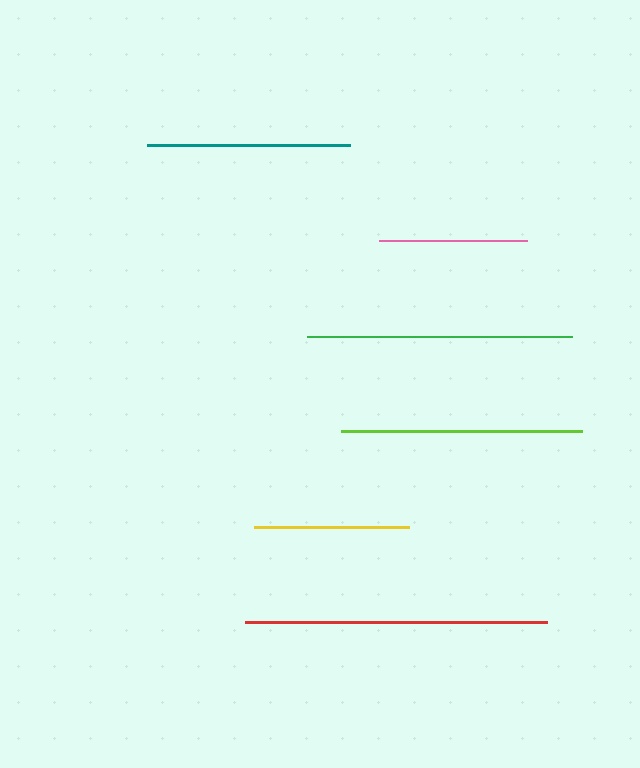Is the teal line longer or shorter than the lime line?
The lime line is longer than the teal line.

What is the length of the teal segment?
The teal segment is approximately 203 pixels long.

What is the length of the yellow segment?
The yellow segment is approximately 154 pixels long.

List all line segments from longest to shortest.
From longest to shortest: red, green, lime, teal, yellow, pink.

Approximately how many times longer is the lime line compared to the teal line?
The lime line is approximately 1.2 times the length of the teal line.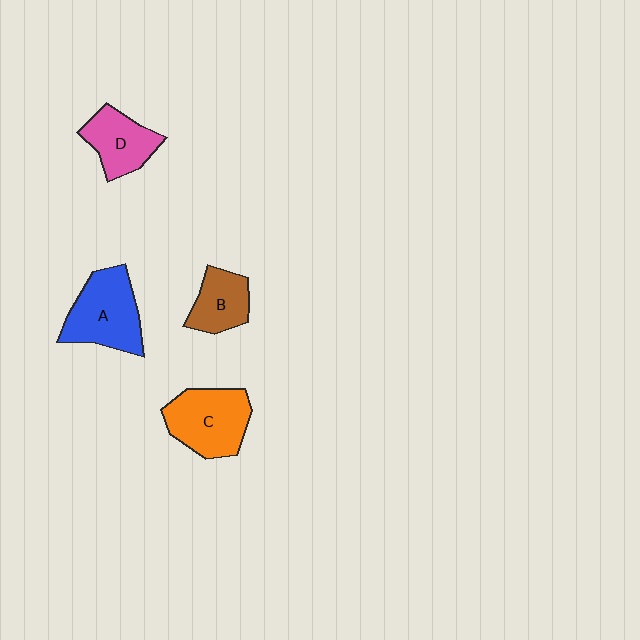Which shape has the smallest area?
Shape B (brown).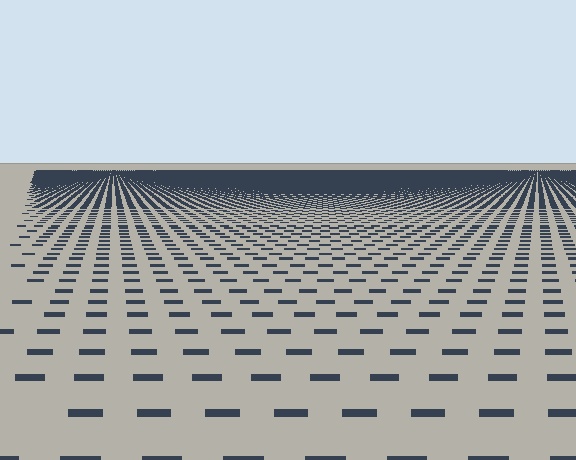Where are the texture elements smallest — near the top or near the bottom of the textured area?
Near the top.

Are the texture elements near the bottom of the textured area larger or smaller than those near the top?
Larger. Near the bottom, elements are closer to the viewer and appear at a bigger on-screen size.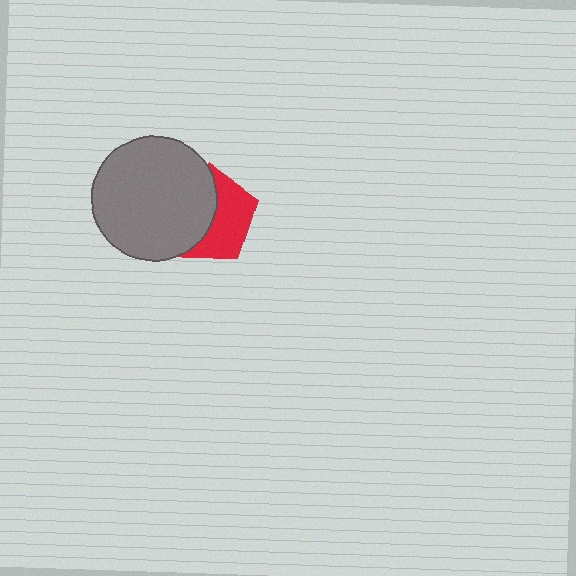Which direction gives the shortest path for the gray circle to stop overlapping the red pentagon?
Moving left gives the shortest separation.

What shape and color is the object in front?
The object in front is a gray circle.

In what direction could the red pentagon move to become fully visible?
The red pentagon could move right. That would shift it out from behind the gray circle entirely.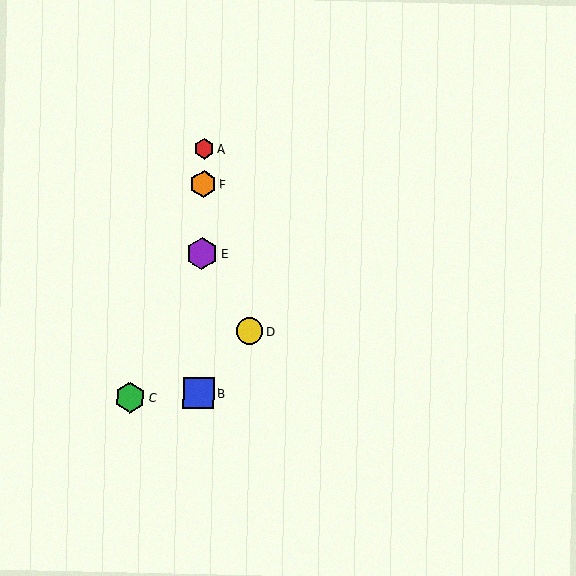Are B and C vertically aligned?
No, B is at x≈199 and C is at x≈130.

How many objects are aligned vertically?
4 objects (A, B, E, F) are aligned vertically.